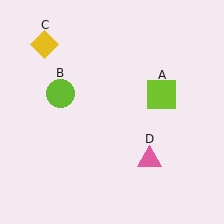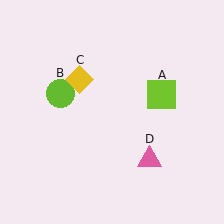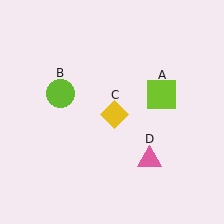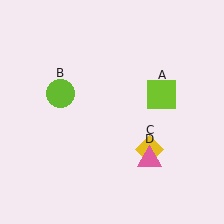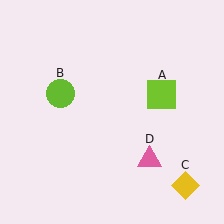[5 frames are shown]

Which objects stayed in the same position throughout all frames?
Lime square (object A) and lime circle (object B) and pink triangle (object D) remained stationary.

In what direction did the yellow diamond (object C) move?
The yellow diamond (object C) moved down and to the right.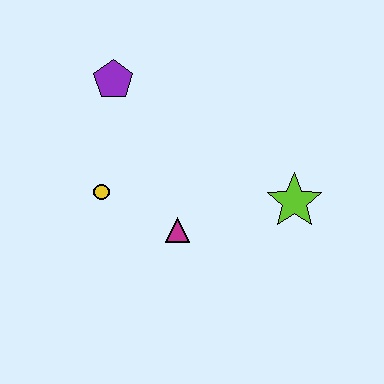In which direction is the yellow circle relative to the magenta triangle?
The yellow circle is to the left of the magenta triangle.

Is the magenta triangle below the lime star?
Yes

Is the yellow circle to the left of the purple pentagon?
Yes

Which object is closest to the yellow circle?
The magenta triangle is closest to the yellow circle.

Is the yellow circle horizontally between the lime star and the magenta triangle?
No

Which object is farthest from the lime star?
The purple pentagon is farthest from the lime star.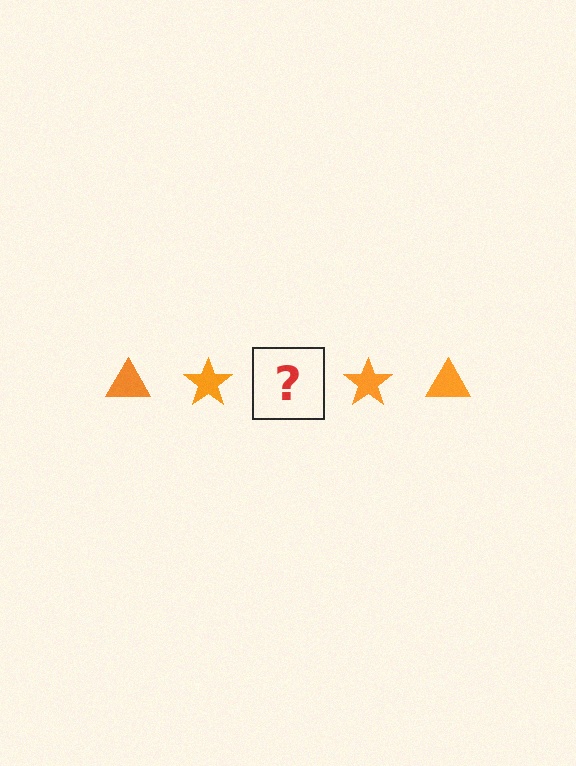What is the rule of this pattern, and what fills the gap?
The rule is that the pattern cycles through triangle, star shapes in orange. The gap should be filled with an orange triangle.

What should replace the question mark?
The question mark should be replaced with an orange triangle.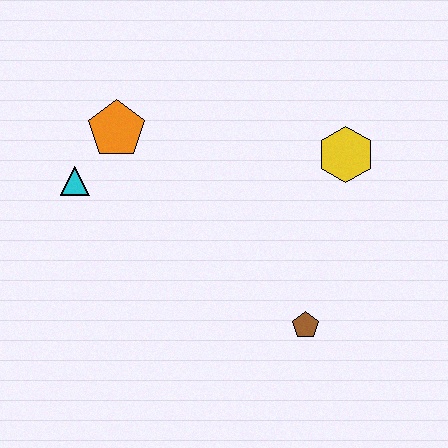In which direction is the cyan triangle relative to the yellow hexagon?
The cyan triangle is to the left of the yellow hexagon.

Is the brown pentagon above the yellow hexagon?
No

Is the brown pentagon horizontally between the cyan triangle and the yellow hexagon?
Yes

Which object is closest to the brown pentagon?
The yellow hexagon is closest to the brown pentagon.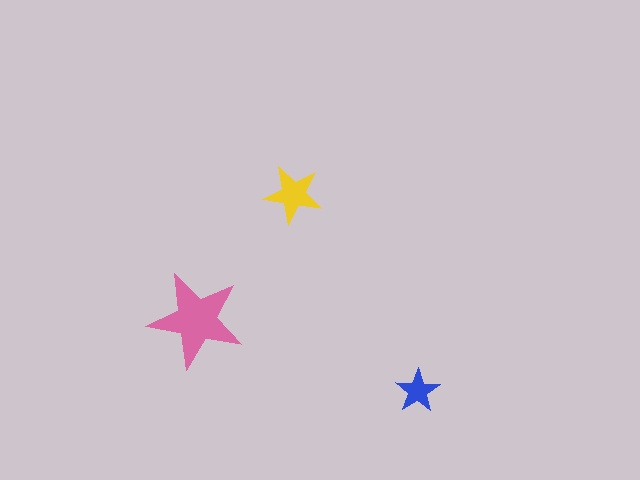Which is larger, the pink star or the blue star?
The pink one.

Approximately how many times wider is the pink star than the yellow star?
About 1.5 times wider.